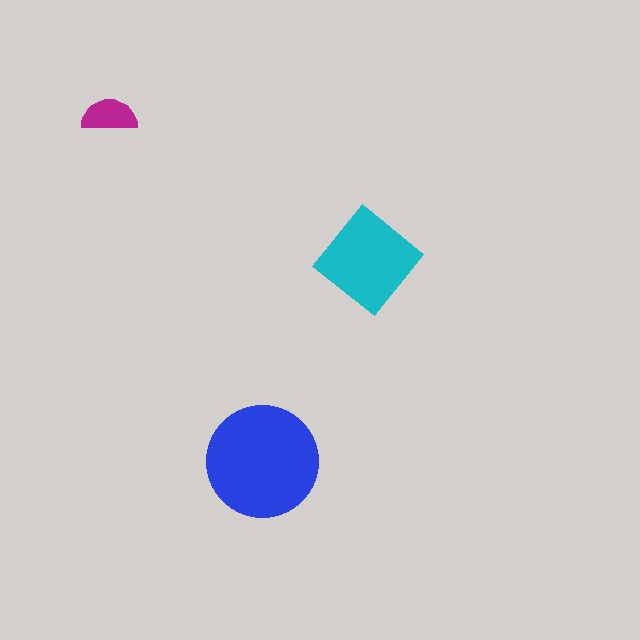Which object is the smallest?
The magenta semicircle.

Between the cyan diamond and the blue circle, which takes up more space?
The blue circle.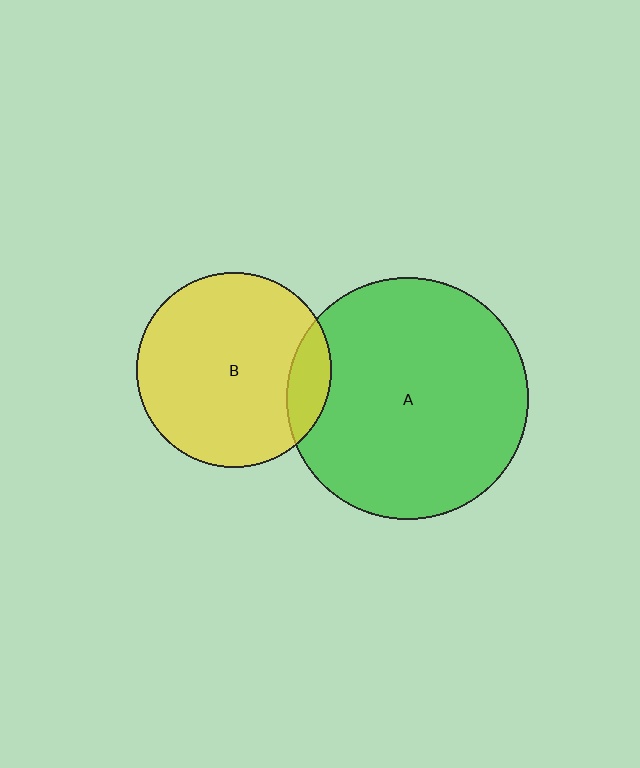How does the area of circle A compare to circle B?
Approximately 1.5 times.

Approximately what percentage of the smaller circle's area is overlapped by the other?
Approximately 15%.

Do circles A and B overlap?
Yes.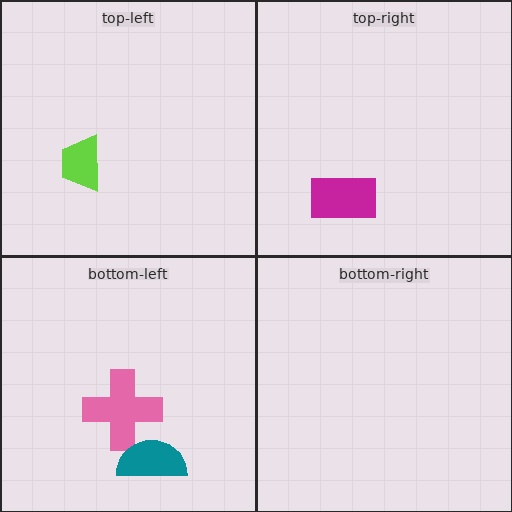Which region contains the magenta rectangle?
The top-right region.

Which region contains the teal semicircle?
The bottom-left region.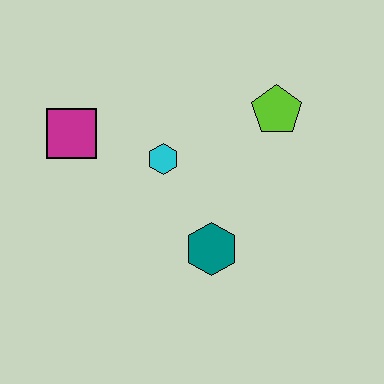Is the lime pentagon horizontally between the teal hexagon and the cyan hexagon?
No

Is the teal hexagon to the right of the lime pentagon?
No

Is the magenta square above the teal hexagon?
Yes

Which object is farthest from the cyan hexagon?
The lime pentagon is farthest from the cyan hexagon.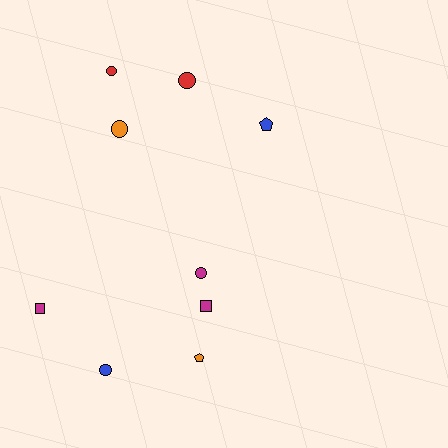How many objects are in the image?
There are 9 objects.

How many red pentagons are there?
There are no red pentagons.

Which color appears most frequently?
Magenta, with 3 objects.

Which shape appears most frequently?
Circle, with 5 objects.